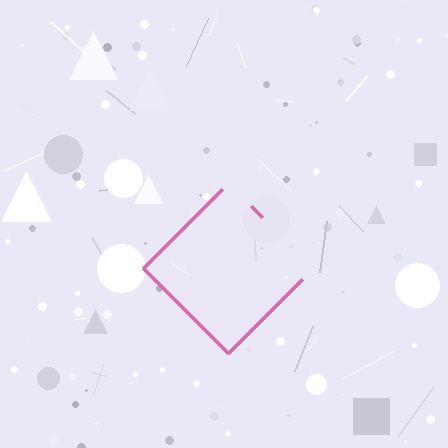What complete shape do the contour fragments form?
The contour fragments form a diamond.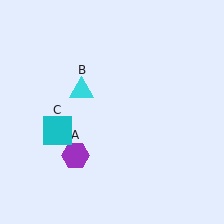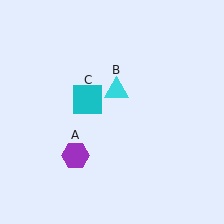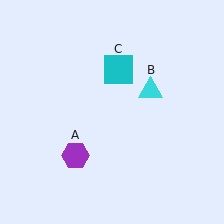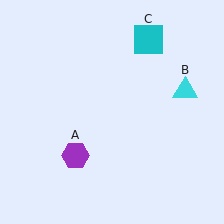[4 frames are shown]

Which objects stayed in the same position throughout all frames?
Purple hexagon (object A) remained stationary.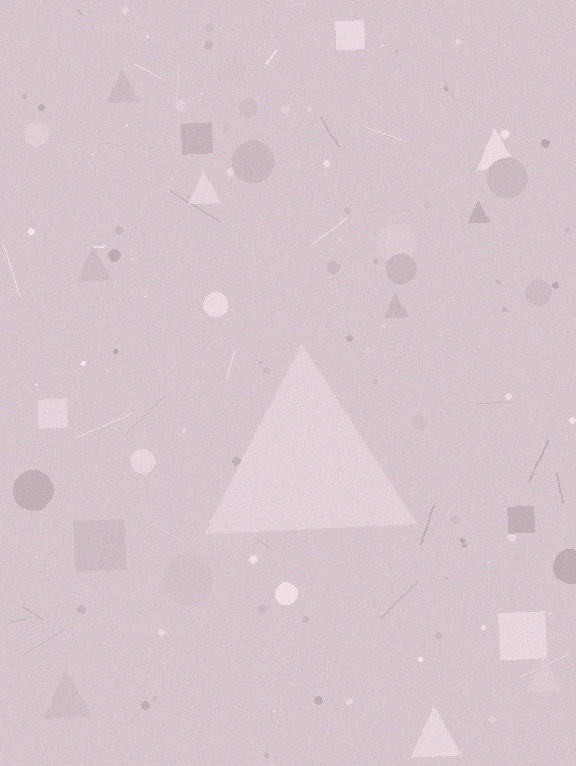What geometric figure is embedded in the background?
A triangle is embedded in the background.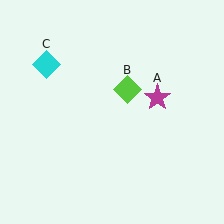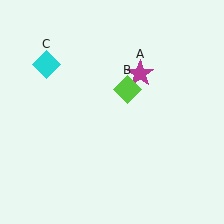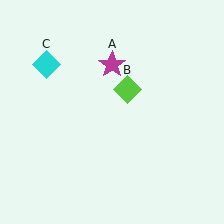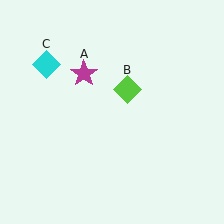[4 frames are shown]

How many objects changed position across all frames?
1 object changed position: magenta star (object A).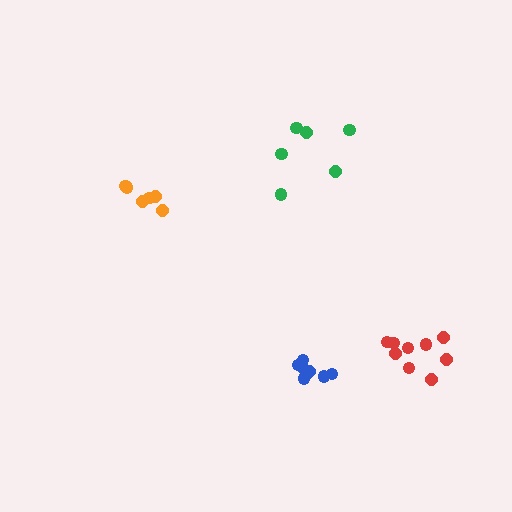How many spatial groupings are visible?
There are 4 spatial groupings.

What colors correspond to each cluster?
The clusters are colored: red, green, blue, orange.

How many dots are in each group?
Group 1: 9 dots, Group 2: 6 dots, Group 3: 8 dots, Group 4: 6 dots (29 total).